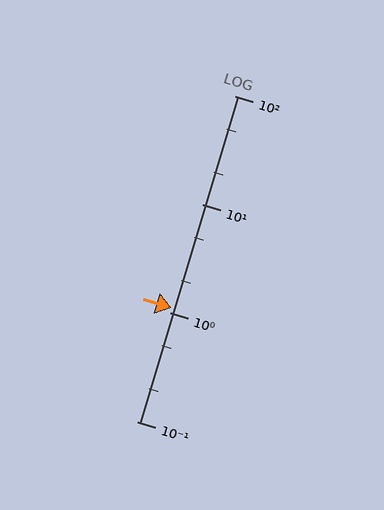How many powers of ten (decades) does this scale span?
The scale spans 3 decades, from 0.1 to 100.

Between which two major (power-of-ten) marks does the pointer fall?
The pointer is between 1 and 10.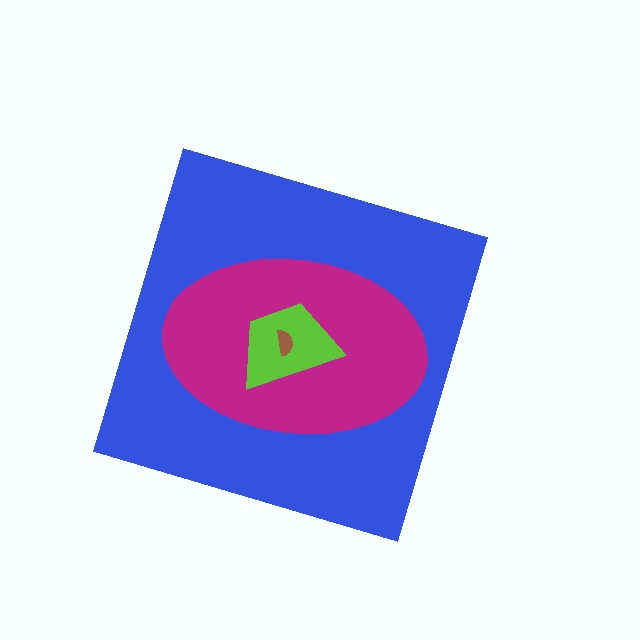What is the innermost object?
The brown semicircle.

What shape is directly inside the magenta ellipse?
The lime trapezoid.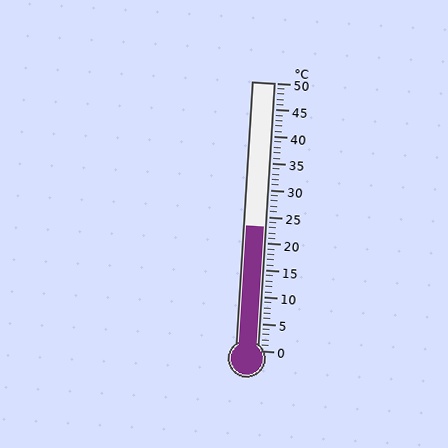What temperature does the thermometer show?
The thermometer shows approximately 23°C.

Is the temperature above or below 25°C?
The temperature is below 25°C.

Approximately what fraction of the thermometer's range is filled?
The thermometer is filled to approximately 45% of its range.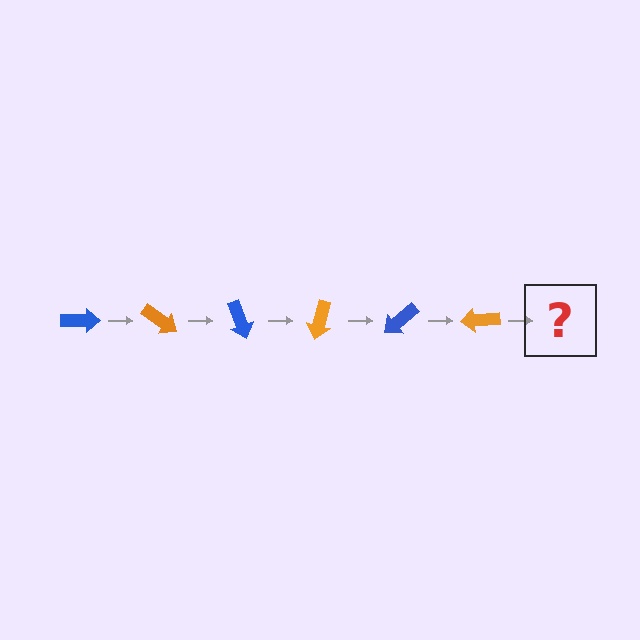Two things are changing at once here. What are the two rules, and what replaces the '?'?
The two rules are that it rotates 35 degrees each step and the color cycles through blue and orange. The '?' should be a blue arrow, rotated 210 degrees from the start.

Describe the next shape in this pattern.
It should be a blue arrow, rotated 210 degrees from the start.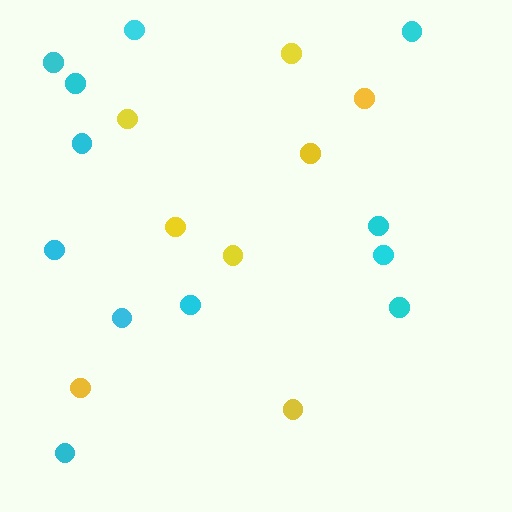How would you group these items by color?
There are 2 groups: one group of cyan circles (12) and one group of yellow circles (8).